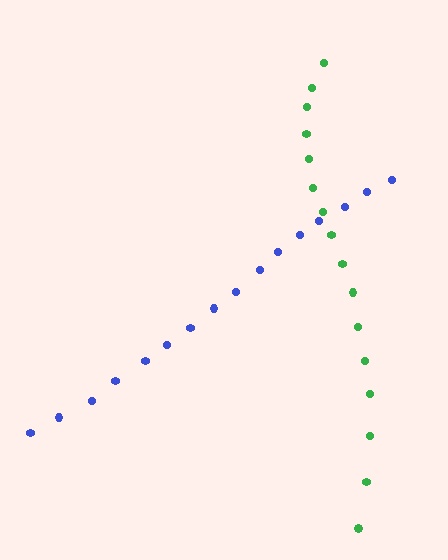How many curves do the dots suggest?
There are 2 distinct paths.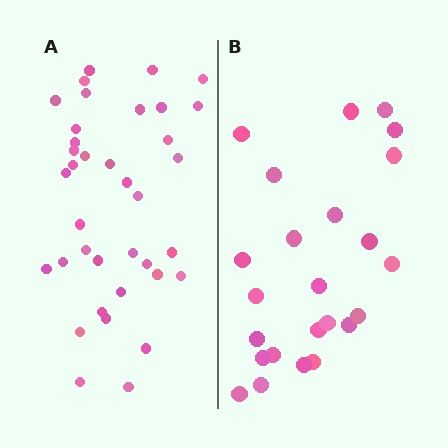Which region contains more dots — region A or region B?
Region A (the left region) has more dots.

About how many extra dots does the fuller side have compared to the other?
Region A has approximately 15 more dots than region B.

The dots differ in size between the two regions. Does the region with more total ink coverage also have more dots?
No. Region B has more total ink coverage because its dots are larger, but region A actually contains more individual dots. Total area can be misleading — the number of items is what matters here.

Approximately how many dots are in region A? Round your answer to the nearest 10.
About 40 dots. (The exact count is 37, which rounds to 40.)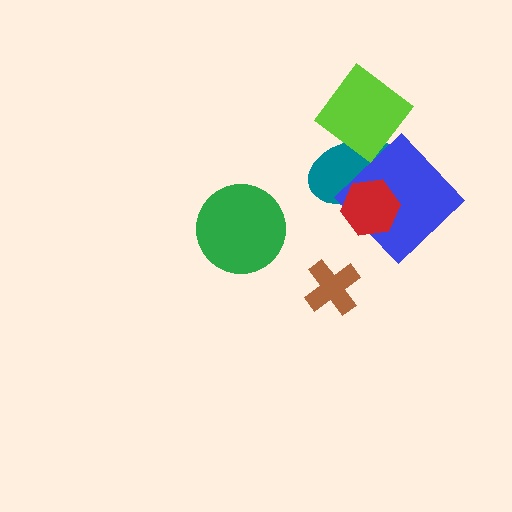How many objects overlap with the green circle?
0 objects overlap with the green circle.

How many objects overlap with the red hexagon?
2 objects overlap with the red hexagon.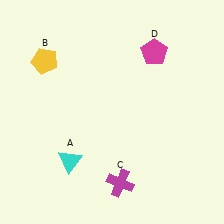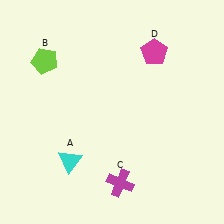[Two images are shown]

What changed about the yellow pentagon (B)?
In Image 1, B is yellow. In Image 2, it changed to lime.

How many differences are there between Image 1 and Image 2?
There is 1 difference between the two images.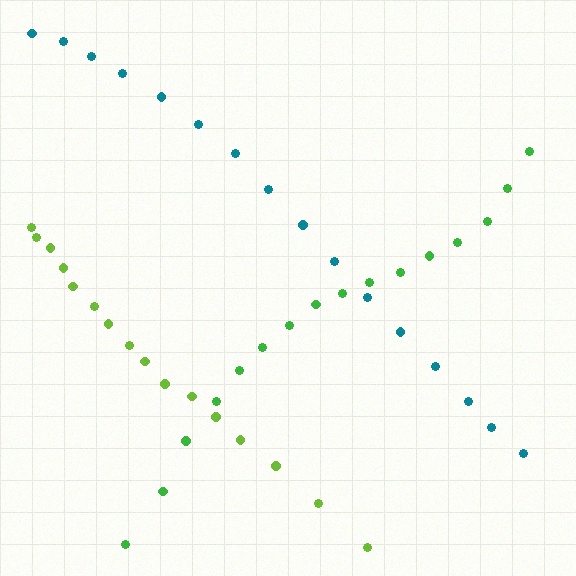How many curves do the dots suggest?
There are 3 distinct paths.